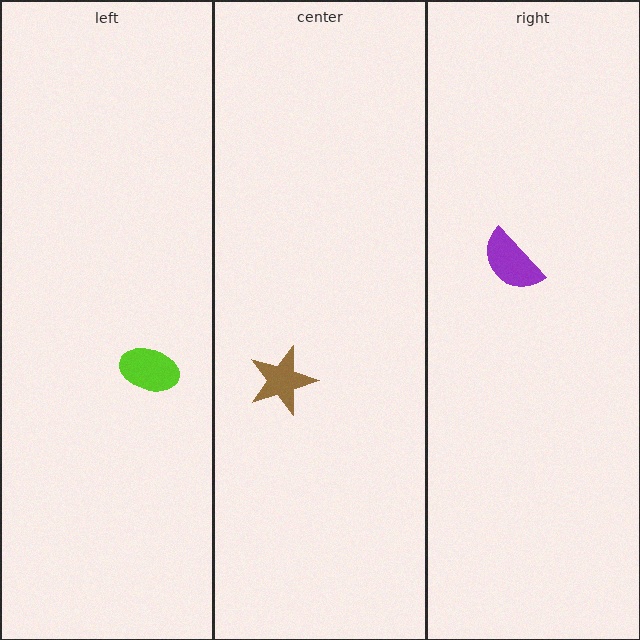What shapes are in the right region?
The purple semicircle.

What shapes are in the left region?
The lime ellipse.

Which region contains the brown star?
The center region.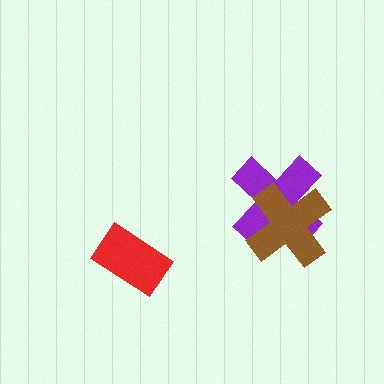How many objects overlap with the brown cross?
1 object overlaps with the brown cross.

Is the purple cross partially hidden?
Yes, it is partially covered by another shape.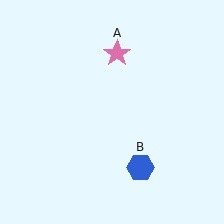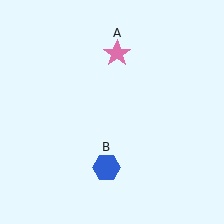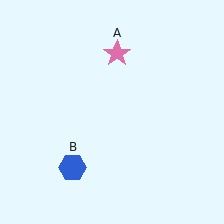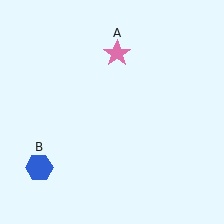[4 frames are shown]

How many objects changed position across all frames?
1 object changed position: blue hexagon (object B).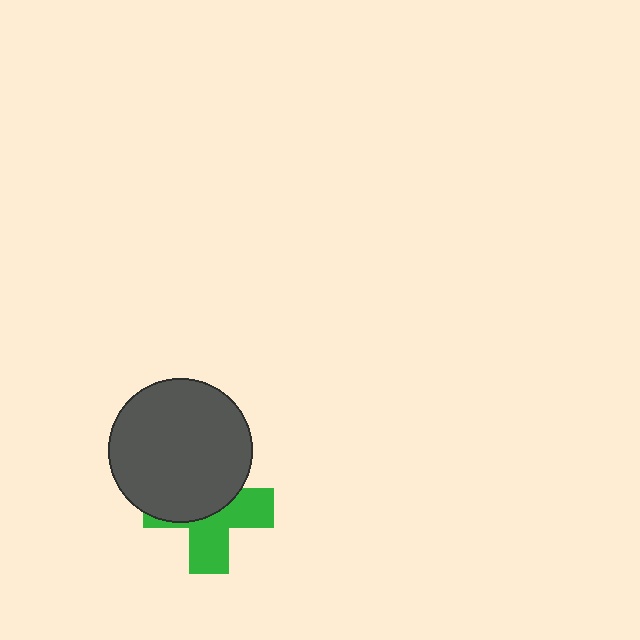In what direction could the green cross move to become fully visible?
The green cross could move down. That would shift it out from behind the dark gray circle entirely.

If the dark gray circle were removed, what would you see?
You would see the complete green cross.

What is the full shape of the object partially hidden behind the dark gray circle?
The partially hidden object is a green cross.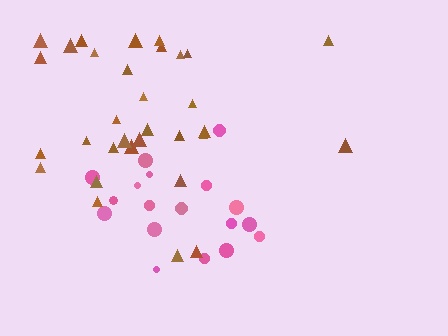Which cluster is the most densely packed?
Pink.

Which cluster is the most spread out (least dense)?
Brown.